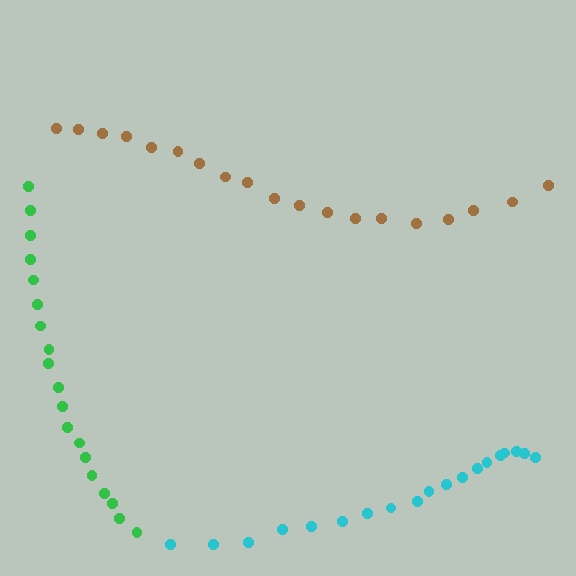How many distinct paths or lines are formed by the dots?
There are 3 distinct paths.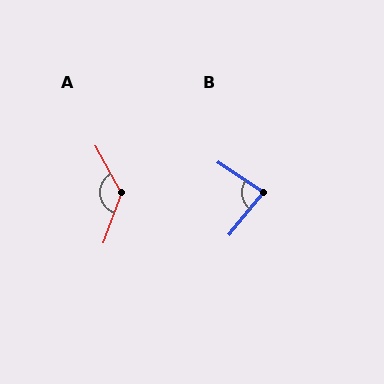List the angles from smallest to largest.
B (85°), A (131°).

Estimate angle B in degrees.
Approximately 85 degrees.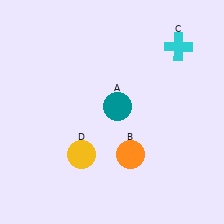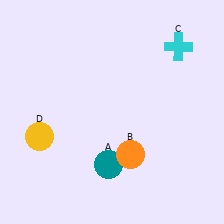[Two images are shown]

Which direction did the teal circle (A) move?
The teal circle (A) moved down.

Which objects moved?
The objects that moved are: the teal circle (A), the yellow circle (D).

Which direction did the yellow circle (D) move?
The yellow circle (D) moved left.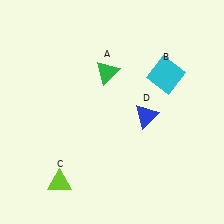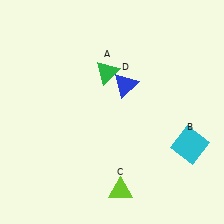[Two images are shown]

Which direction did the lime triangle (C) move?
The lime triangle (C) moved right.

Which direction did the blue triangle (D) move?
The blue triangle (D) moved up.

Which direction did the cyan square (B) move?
The cyan square (B) moved down.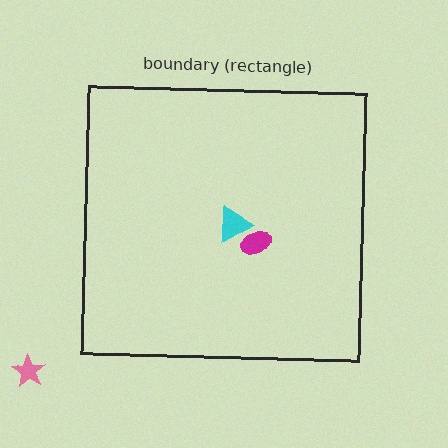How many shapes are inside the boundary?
2 inside, 1 outside.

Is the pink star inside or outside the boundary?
Outside.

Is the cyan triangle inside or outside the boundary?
Inside.